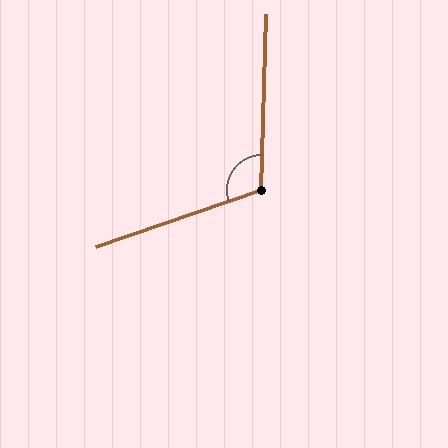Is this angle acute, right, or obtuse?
It is obtuse.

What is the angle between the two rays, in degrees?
Approximately 111 degrees.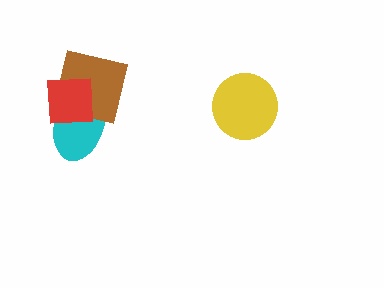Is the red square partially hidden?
No, no other shape covers it.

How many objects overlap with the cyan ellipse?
2 objects overlap with the cyan ellipse.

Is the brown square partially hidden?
Yes, it is partially covered by another shape.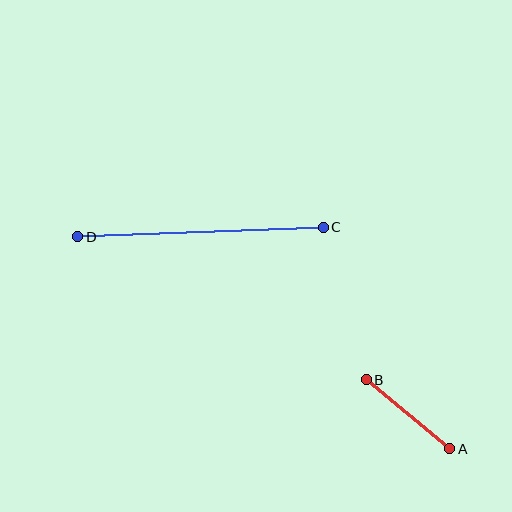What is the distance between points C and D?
The distance is approximately 246 pixels.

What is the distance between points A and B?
The distance is approximately 108 pixels.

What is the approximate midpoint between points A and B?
The midpoint is at approximately (408, 414) pixels.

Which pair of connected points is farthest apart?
Points C and D are farthest apart.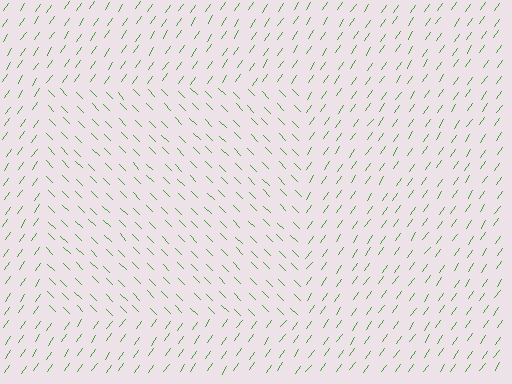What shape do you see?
I see a rectangle.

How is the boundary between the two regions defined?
The boundary is defined purely by a change in line orientation (approximately 80 degrees difference). All lines are the same color and thickness.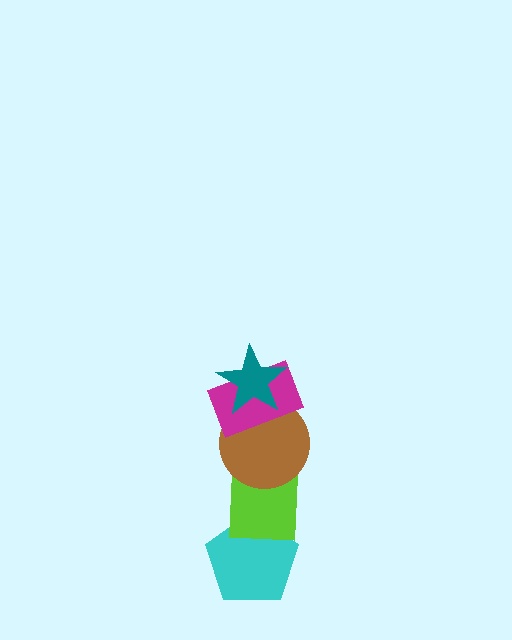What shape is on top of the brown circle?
The magenta rectangle is on top of the brown circle.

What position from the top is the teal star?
The teal star is 1st from the top.